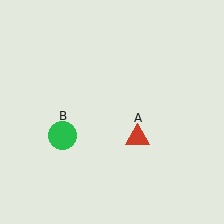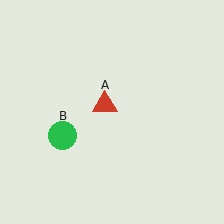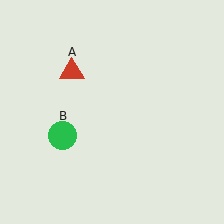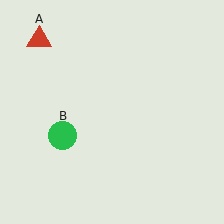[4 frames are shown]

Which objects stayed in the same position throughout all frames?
Green circle (object B) remained stationary.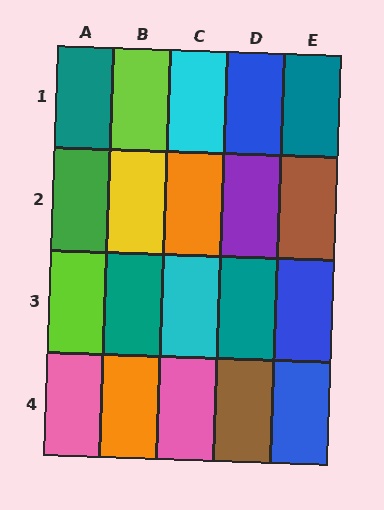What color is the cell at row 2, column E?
Brown.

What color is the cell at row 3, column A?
Lime.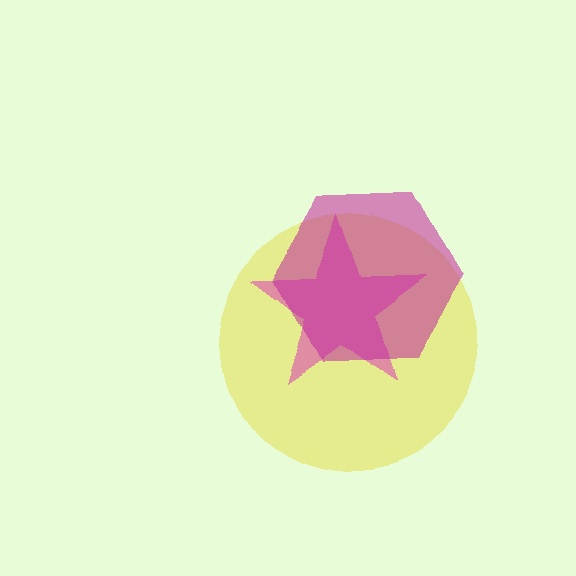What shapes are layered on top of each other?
The layered shapes are: a yellow circle, a pink star, a magenta hexagon.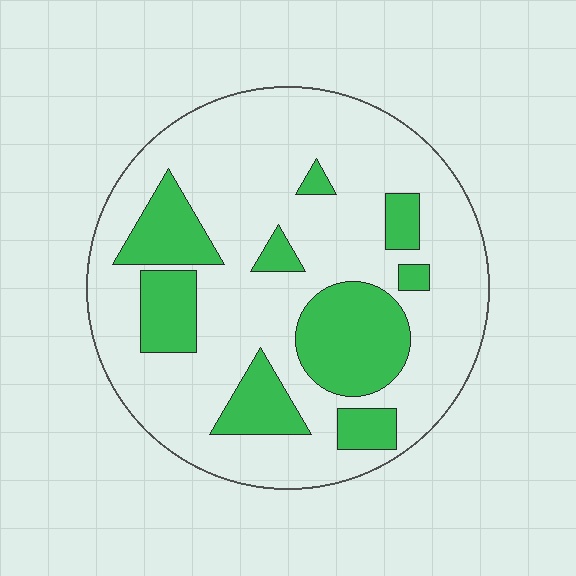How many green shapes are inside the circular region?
9.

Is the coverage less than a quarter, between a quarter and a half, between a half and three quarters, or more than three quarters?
Between a quarter and a half.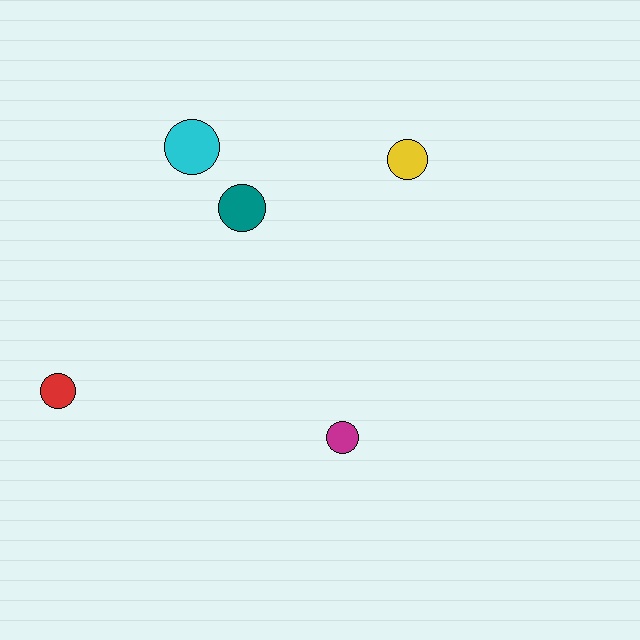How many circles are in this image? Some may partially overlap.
There are 5 circles.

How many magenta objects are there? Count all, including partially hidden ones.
There is 1 magenta object.